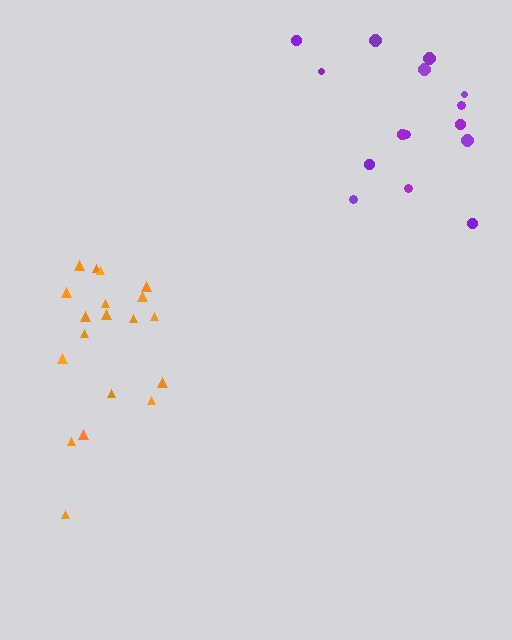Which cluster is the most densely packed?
Orange.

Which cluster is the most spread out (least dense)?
Purple.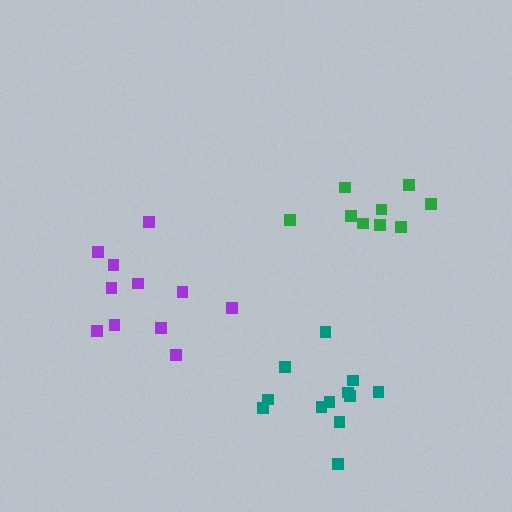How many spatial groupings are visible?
There are 3 spatial groupings.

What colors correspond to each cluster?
The clusters are colored: purple, green, teal.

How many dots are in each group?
Group 1: 11 dots, Group 2: 9 dots, Group 3: 12 dots (32 total).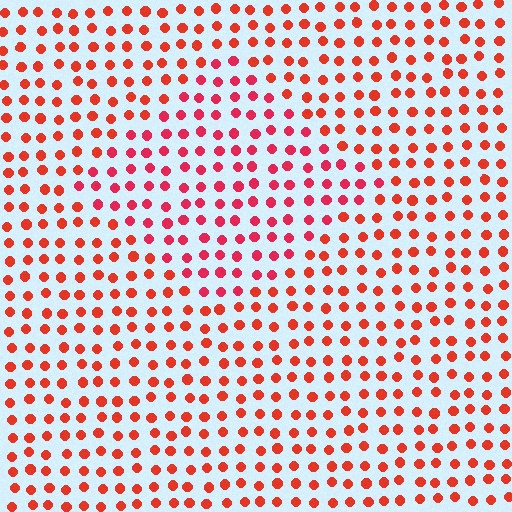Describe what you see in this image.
The image is filled with small red elements in a uniform arrangement. A diamond-shaped region is visible where the elements are tinted to a slightly different hue, forming a subtle color boundary.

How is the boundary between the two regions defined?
The boundary is defined purely by a slight shift in hue (about 20 degrees). Spacing, size, and orientation are identical on both sides.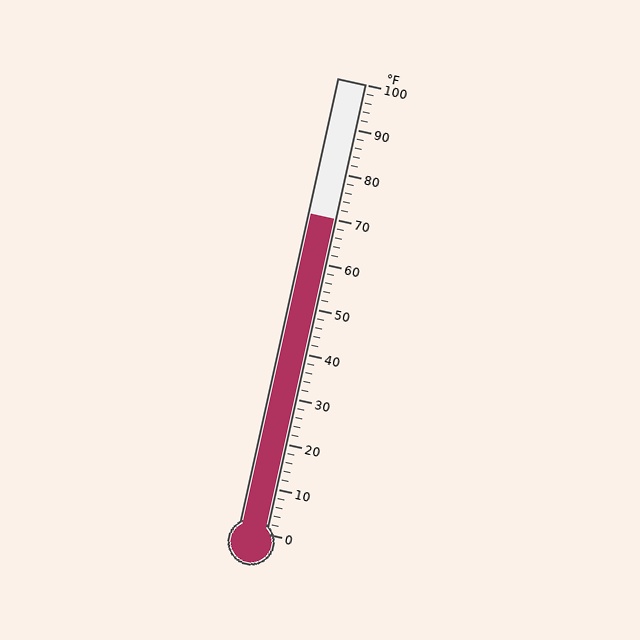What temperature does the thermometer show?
The thermometer shows approximately 70°F.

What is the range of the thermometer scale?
The thermometer scale ranges from 0°F to 100°F.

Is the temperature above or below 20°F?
The temperature is above 20°F.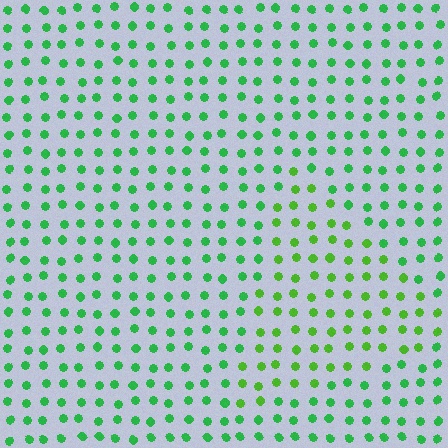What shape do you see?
I see a triangle.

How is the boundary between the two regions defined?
The boundary is defined purely by a slight shift in hue (about 27 degrees). Spacing, size, and orientation are identical on both sides.